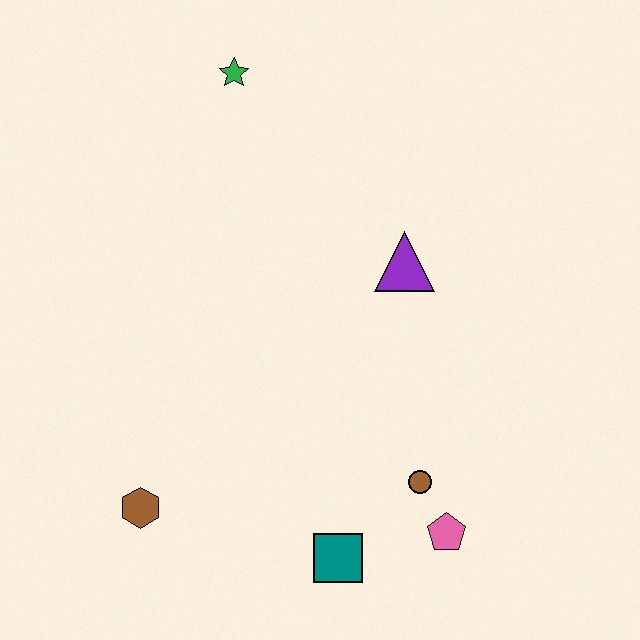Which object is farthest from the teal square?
The green star is farthest from the teal square.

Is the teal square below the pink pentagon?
Yes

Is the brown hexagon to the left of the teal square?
Yes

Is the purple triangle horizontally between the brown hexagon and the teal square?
No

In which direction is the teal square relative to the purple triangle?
The teal square is below the purple triangle.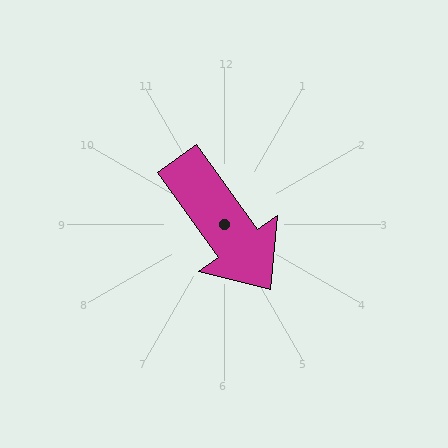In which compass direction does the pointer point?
Southeast.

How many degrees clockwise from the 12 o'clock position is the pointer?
Approximately 144 degrees.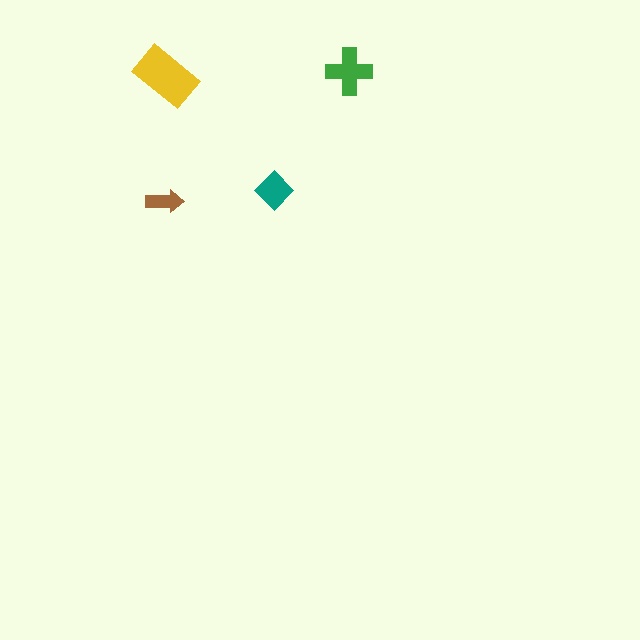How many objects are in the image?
There are 4 objects in the image.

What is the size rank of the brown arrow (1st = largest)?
4th.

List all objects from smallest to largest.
The brown arrow, the teal diamond, the green cross, the yellow rectangle.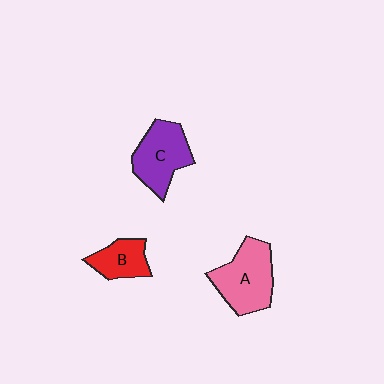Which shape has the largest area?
Shape A (pink).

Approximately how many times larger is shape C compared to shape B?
Approximately 1.6 times.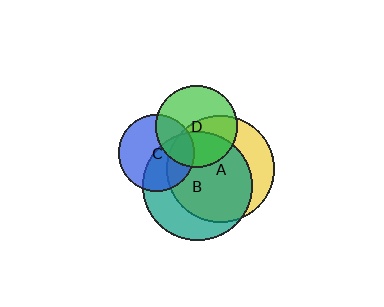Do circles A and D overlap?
Yes.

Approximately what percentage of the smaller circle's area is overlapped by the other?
Approximately 50%.